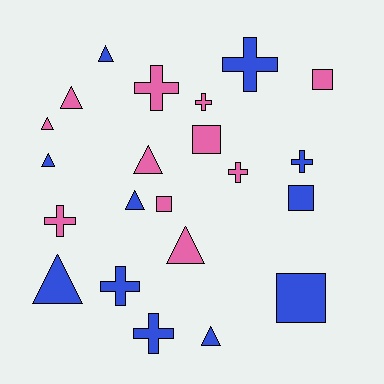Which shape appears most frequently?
Triangle, with 9 objects.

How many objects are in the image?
There are 22 objects.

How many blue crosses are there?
There are 4 blue crosses.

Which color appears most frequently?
Blue, with 11 objects.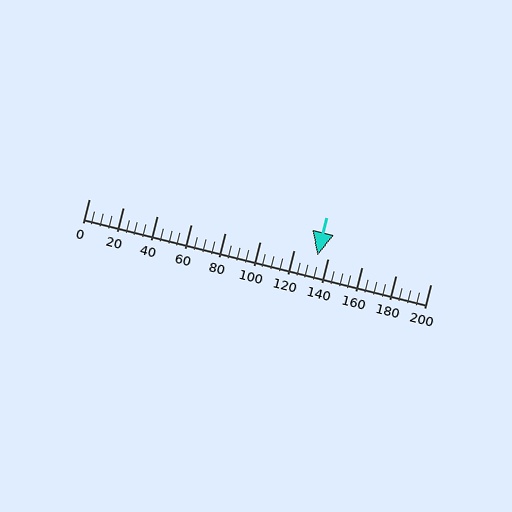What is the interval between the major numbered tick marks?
The major tick marks are spaced 20 units apart.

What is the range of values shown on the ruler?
The ruler shows values from 0 to 200.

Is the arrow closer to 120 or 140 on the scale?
The arrow is closer to 140.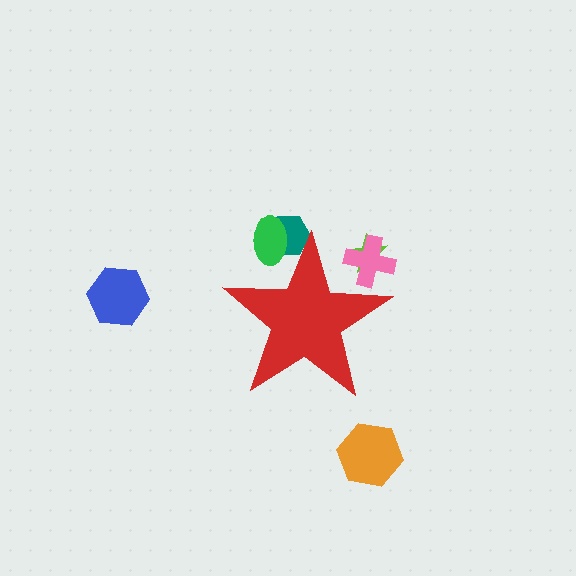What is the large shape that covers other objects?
A red star.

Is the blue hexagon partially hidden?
No, the blue hexagon is fully visible.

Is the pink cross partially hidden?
Yes, the pink cross is partially hidden behind the red star.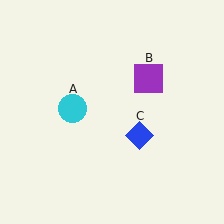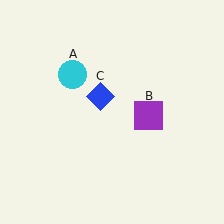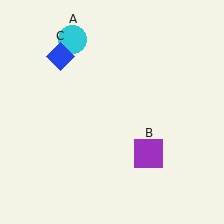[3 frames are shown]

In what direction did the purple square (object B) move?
The purple square (object B) moved down.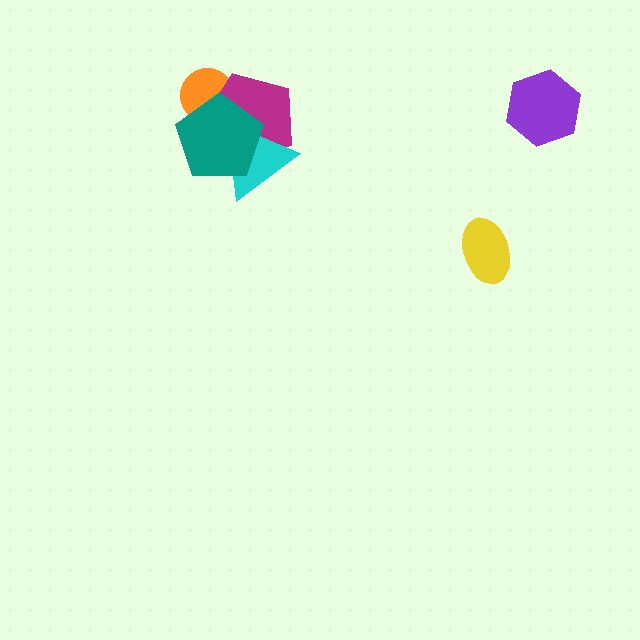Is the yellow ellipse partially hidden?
No, no other shape covers it.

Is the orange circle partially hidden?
Yes, it is partially covered by another shape.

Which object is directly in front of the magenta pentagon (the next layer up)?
The cyan triangle is directly in front of the magenta pentagon.